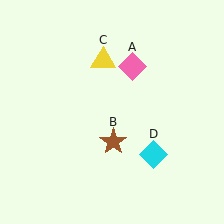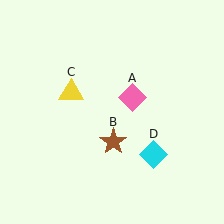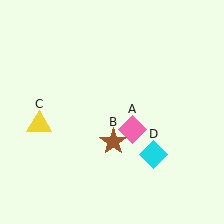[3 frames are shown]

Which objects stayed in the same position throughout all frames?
Brown star (object B) and cyan diamond (object D) remained stationary.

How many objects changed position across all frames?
2 objects changed position: pink diamond (object A), yellow triangle (object C).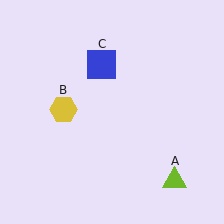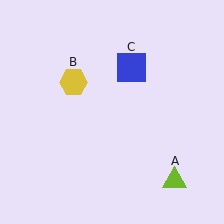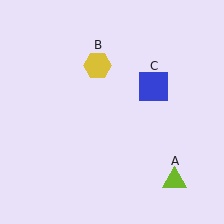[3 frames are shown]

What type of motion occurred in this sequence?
The yellow hexagon (object B), blue square (object C) rotated clockwise around the center of the scene.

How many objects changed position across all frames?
2 objects changed position: yellow hexagon (object B), blue square (object C).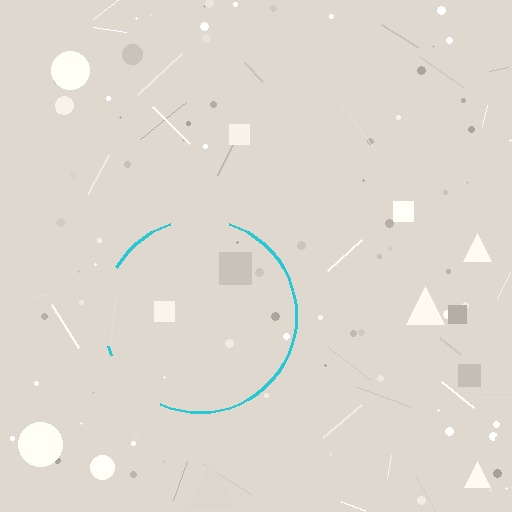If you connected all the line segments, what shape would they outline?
They would outline a circle.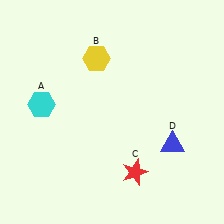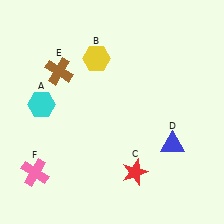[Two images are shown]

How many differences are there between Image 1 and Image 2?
There are 2 differences between the two images.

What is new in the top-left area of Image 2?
A brown cross (E) was added in the top-left area of Image 2.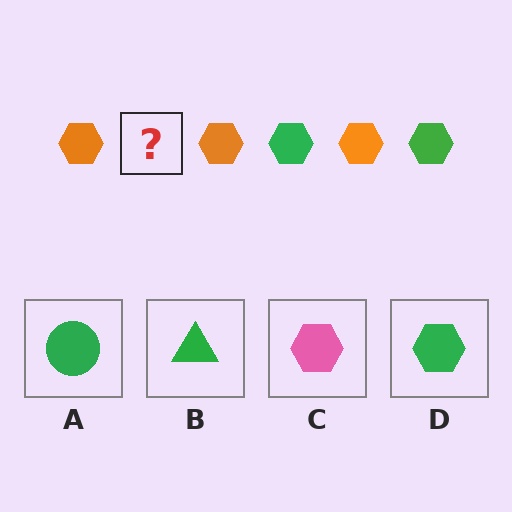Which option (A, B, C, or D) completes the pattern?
D.